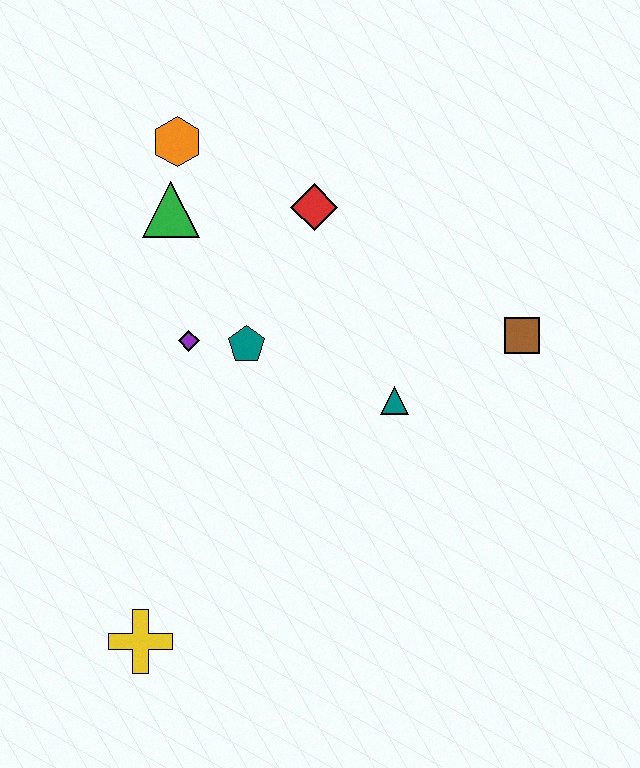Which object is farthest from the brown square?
The yellow cross is farthest from the brown square.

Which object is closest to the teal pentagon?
The purple diamond is closest to the teal pentagon.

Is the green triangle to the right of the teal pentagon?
No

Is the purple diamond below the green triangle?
Yes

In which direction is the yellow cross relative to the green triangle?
The yellow cross is below the green triangle.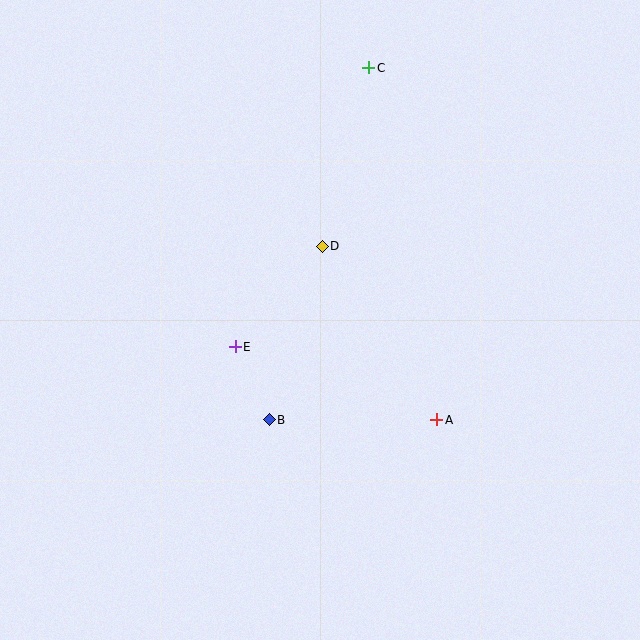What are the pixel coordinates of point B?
Point B is at (269, 420).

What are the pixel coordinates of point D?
Point D is at (322, 246).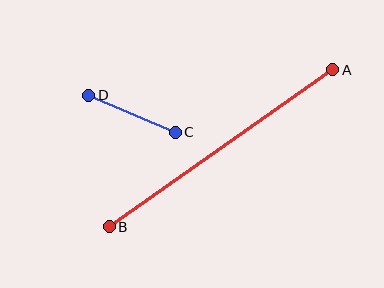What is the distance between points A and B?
The distance is approximately 273 pixels.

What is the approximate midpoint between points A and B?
The midpoint is at approximately (221, 148) pixels.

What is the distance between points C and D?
The distance is approximately 94 pixels.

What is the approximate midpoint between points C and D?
The midpoint is at approximately (132, 114) pixels.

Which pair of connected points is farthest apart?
Points A and B are farthest apart.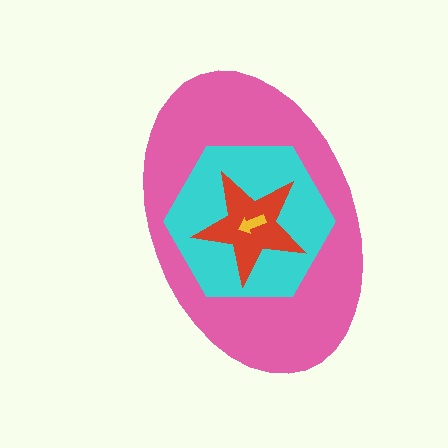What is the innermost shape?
The yellow arrow.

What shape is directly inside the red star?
The yellow arrow.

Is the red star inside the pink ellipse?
Yes.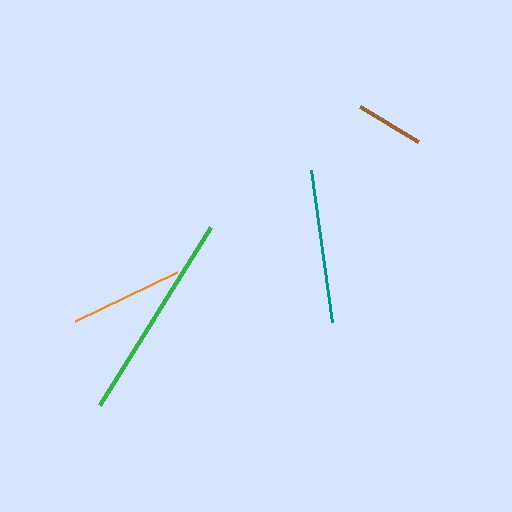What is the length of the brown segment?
The brown segment is approximately 67 pixels long.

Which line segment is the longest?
The green line is the longest at approximately 210 pixels.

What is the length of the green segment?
The green segment is approximately 210 pixels long.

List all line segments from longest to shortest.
From longest to shortest: green, teal, orange, brown.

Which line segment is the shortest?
The brown line is the shortest at approximately 67 pixels.